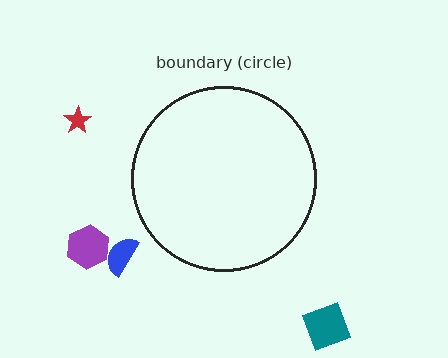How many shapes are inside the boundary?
0 inside, 4 outside.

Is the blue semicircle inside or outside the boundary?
Outside.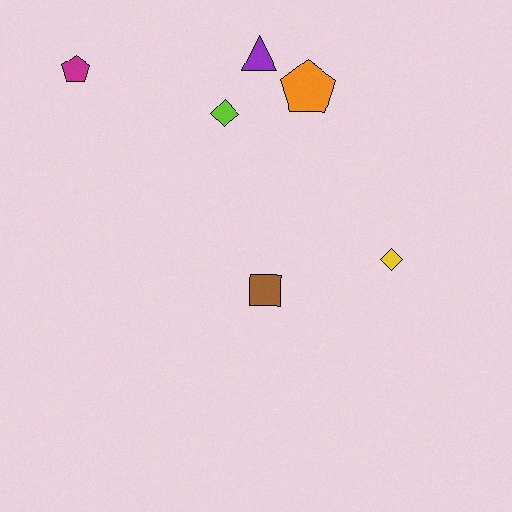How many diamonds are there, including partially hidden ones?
There are 2 diamonds.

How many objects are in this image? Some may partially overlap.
There are 6 objects.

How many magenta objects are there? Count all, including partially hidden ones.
There is 1 magenta object.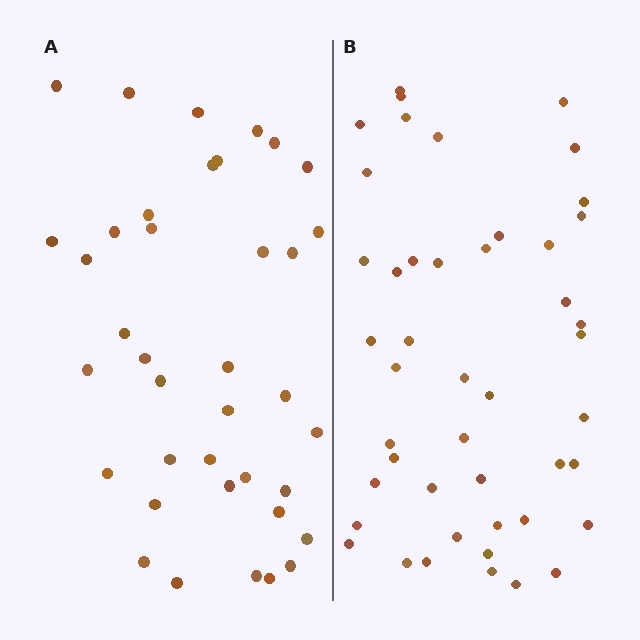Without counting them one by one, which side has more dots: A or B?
Region B (the right region) has more dots.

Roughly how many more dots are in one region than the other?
Region B has roughly 8 or so more dots than region A.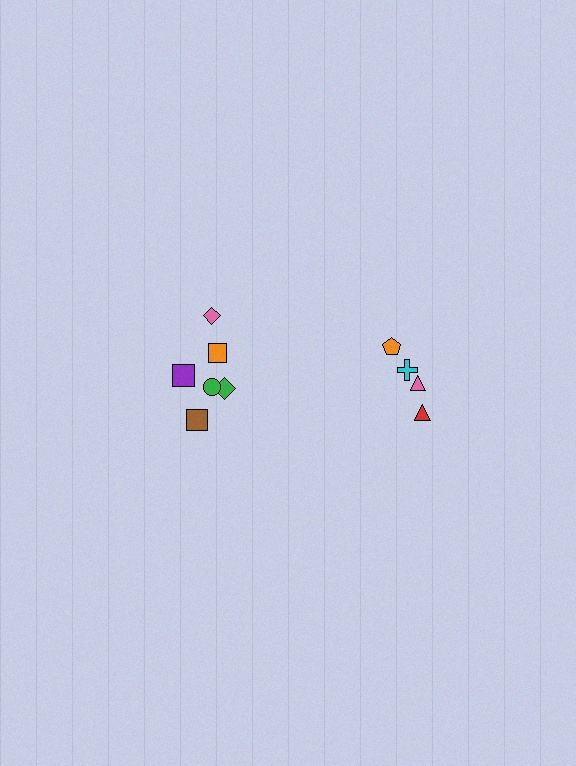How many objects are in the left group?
There are 6 objects.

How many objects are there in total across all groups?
There are 10 objects.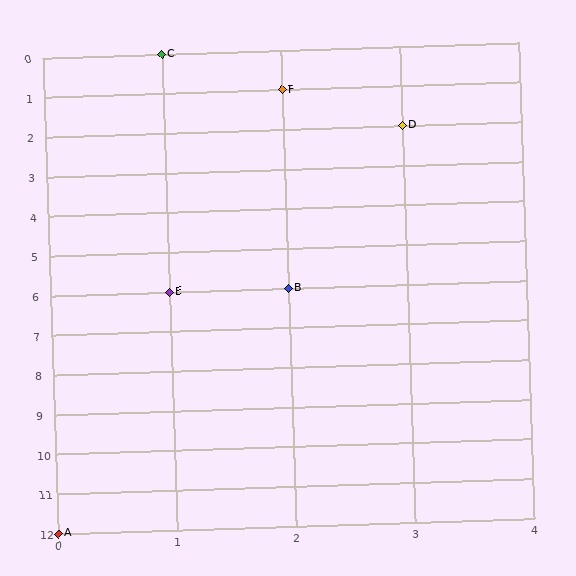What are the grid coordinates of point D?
Point D is at grid coordinates (3, 2).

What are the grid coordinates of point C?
Point C is at grid coordinates (1, 0).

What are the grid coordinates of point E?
Point E is at grid coordinates (1, 6).